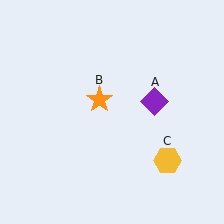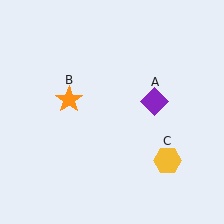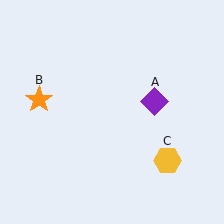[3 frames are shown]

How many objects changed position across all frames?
1 object changed position: orange star (object B).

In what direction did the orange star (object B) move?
The orange star (object B) moved left.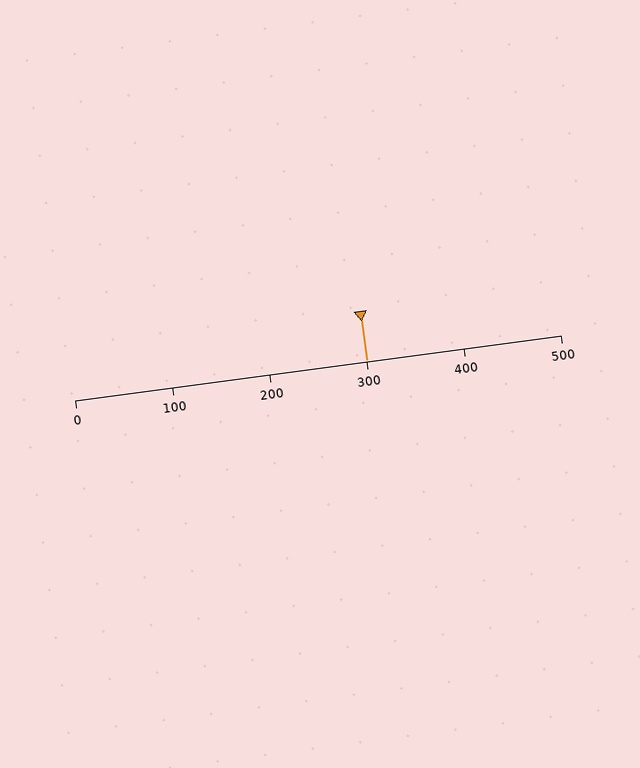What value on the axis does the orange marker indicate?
The marker indicates approximately 300.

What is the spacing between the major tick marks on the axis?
The major ticks are spaced 100 apart.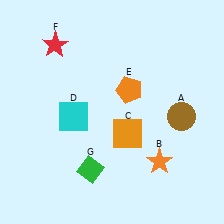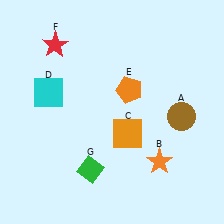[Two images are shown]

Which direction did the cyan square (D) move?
The cyan square (D) moved left.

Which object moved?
The cyan square (D) moved left.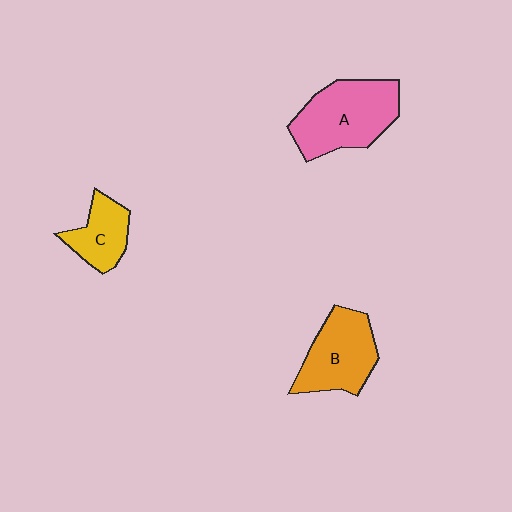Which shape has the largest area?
Shape A (pink).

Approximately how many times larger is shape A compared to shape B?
Approximately 1.2 times.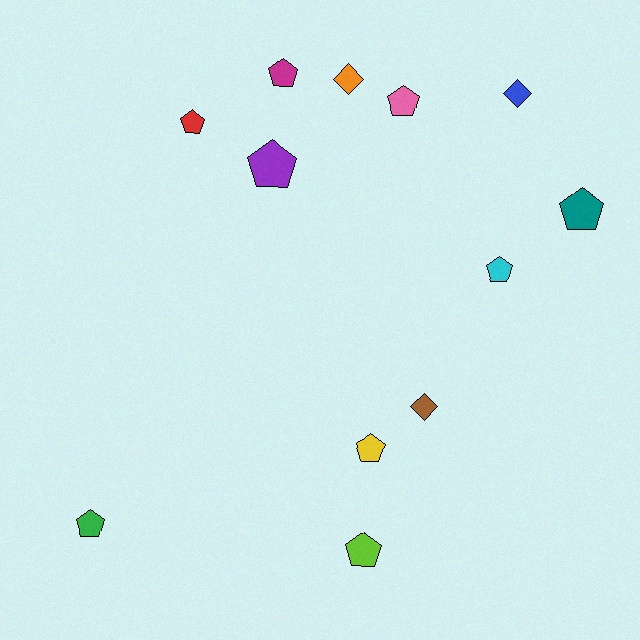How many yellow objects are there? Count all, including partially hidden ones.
There is 1 yellow object.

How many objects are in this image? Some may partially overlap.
There are 12 objects.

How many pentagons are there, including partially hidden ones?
There are 9 pentagons.